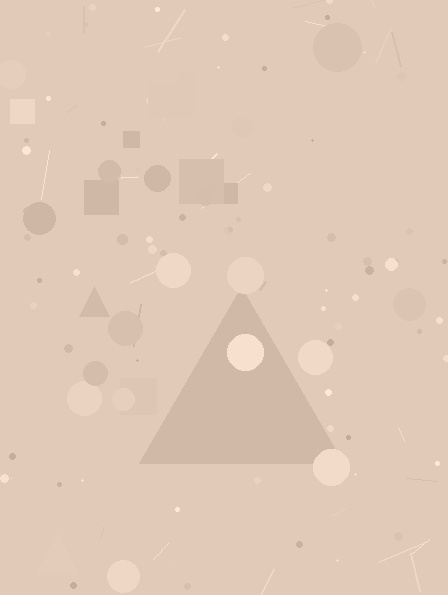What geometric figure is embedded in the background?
A triangle is embedded in the background.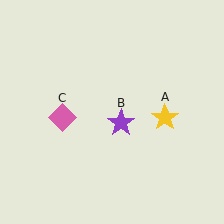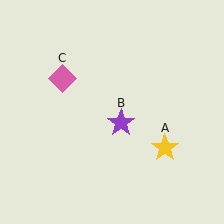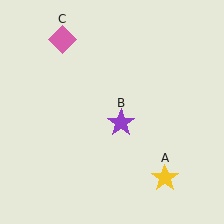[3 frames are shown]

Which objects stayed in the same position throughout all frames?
Purple star (object B) remained stationary.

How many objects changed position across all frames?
2 objects changed position: yellow star (object A), pink diamond (object C).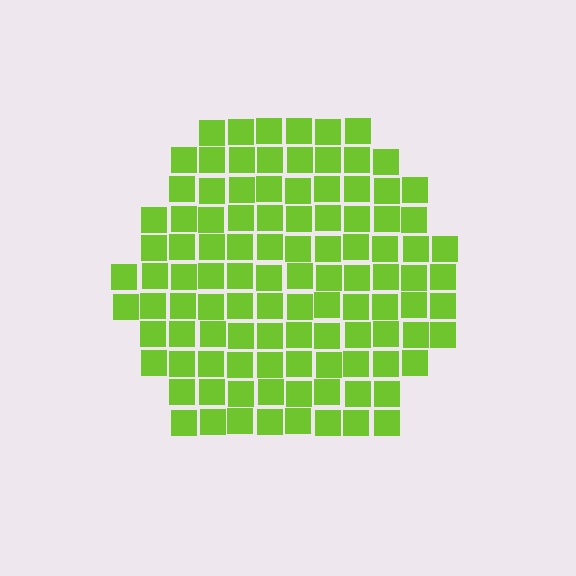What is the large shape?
The large shape is a hexagon.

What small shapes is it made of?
It is made of small squares.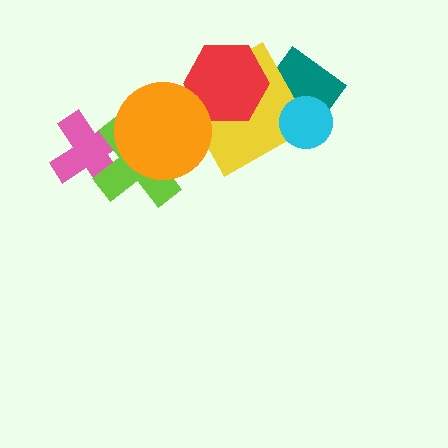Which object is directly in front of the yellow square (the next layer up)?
The red hexagon is directly in front of the yellow square.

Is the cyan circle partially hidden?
No, no other shape covers it.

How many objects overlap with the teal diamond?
2 objects overlap with the teal diamond.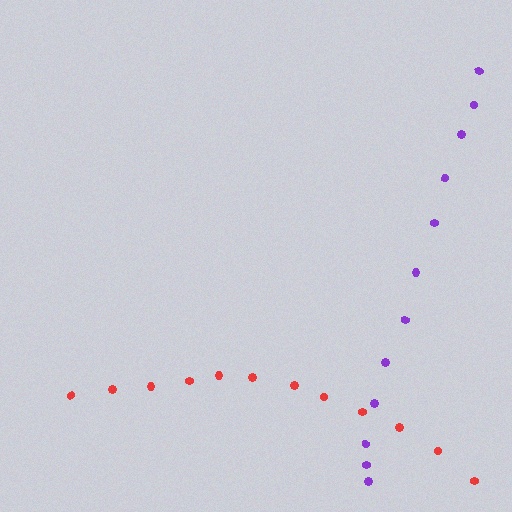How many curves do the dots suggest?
There are 2 distinct paths.